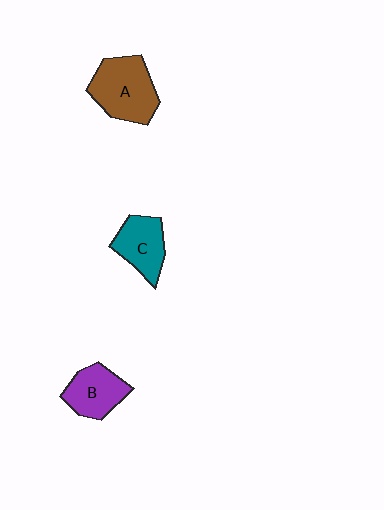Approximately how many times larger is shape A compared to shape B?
Approximately 1.4 times.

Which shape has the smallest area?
Shape B (purple).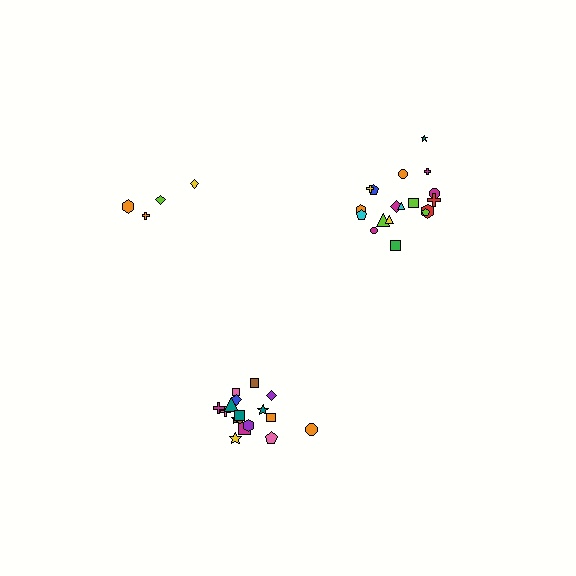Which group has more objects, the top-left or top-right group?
The top-right group.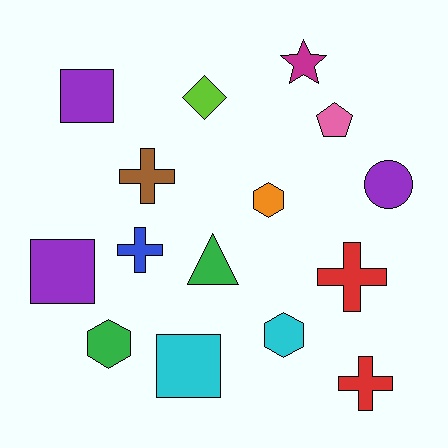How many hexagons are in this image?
There are 3 hexagons.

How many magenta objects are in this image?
There is 1 magenta object.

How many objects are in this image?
There are 15 objects.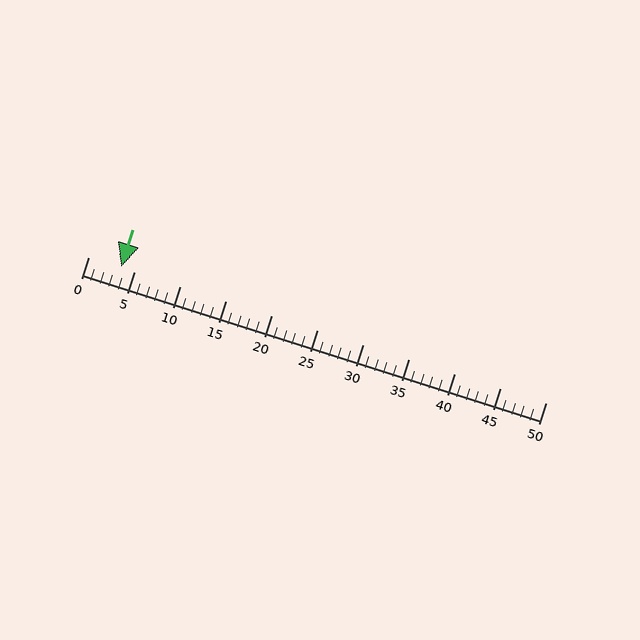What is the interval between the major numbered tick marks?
The major tick marks are spaced 5 units apart.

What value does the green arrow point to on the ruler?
The green arrow points to approximately 4.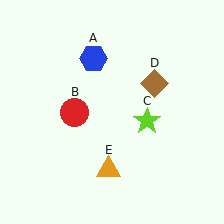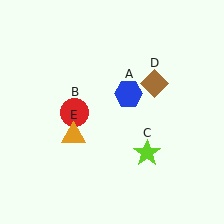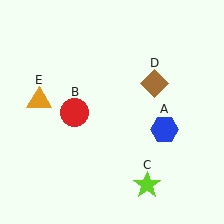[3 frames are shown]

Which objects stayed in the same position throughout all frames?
Red circle (object B) and brown diamond (object D) remained stationary.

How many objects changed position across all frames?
3 objects changed position: blue hexagon (object A), lime star (object C), orange triangle (object E).